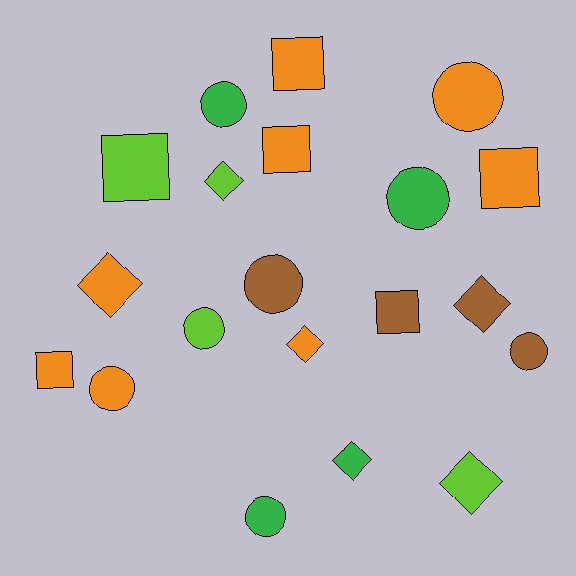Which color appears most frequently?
Orange, with 8 objects.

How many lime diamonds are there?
There are 2 lime diamonds.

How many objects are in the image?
There are 20 objects.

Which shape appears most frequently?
Circle, with 8 objects.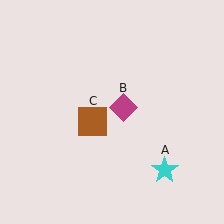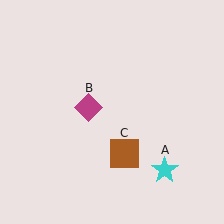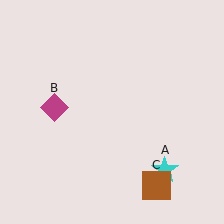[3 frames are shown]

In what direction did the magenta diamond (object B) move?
The magenta diamond (object B) moved left.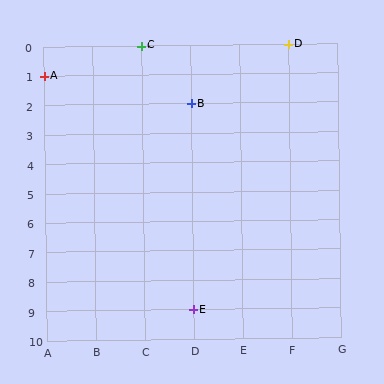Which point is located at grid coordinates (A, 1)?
Point A is at (A, 1).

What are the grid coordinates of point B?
Point B is at grid coordinates (D, 2).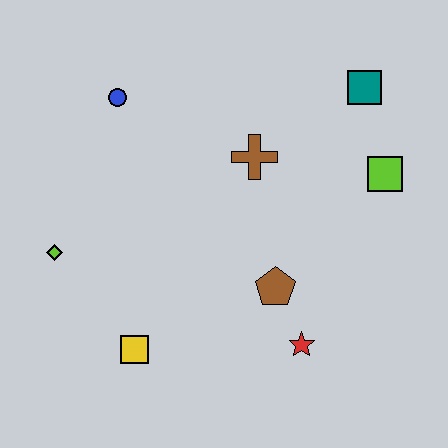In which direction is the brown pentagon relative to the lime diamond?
The brown pentagon is to the right of the lime diamond.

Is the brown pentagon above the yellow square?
Yes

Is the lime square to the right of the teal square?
Yes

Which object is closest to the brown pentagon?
The red star is closest to the brown pentagon.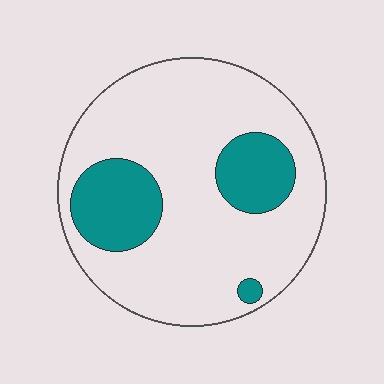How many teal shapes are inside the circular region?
3.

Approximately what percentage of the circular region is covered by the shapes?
Approximately 20%.